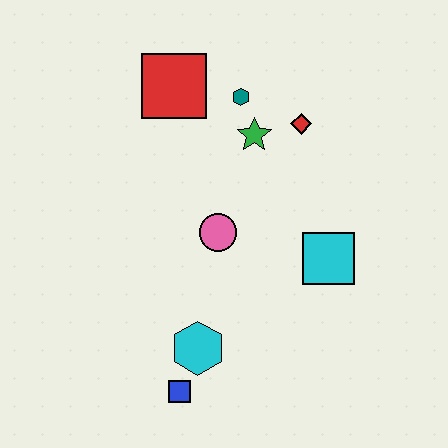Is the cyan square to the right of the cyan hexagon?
Yes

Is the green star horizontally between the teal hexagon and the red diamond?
Yes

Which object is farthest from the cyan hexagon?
The red square is farthest from the cyan hexagon.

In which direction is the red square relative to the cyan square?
The red square is above the cyan square.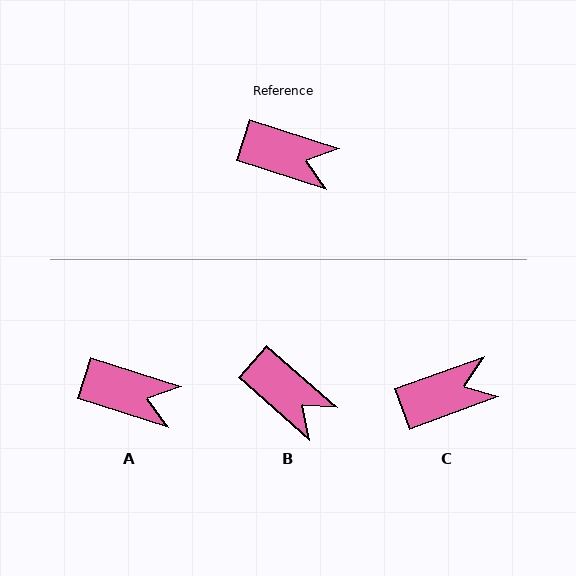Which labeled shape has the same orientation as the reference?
A.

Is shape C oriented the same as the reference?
No, it is off by about 38 degrees.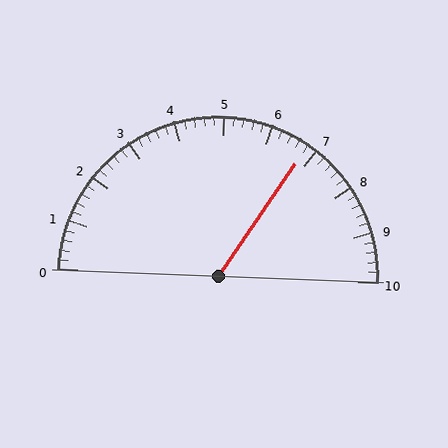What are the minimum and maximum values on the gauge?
The gauge ranges from 0 to 10.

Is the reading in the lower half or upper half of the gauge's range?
The reading is in the upper half of the range (0 to 10).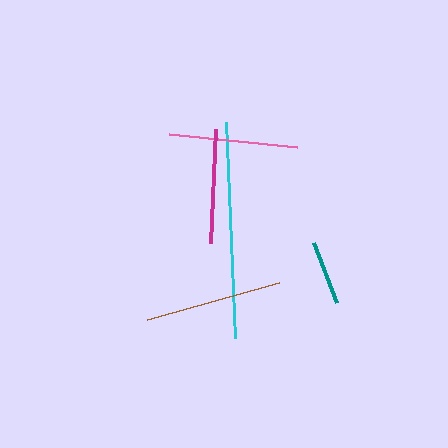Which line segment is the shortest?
The teal line is the shortest at approximately 64 pixels.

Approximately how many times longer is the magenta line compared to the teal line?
The magenta line is approximately 1.8 times the length of the teal line.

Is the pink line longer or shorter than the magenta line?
The pink line is longer than the magenta line.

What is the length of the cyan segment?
The cyan segment is approximately 217 pixels long.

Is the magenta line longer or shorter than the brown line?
The brown line is longer than the magenta line.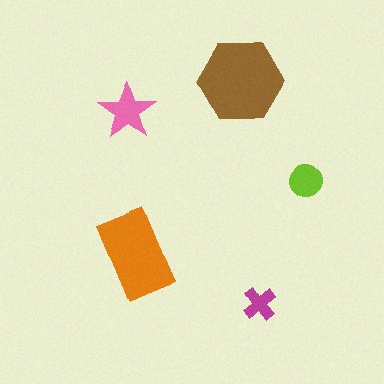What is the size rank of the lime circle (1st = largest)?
4th.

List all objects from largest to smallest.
The brown hexagon, the orange rectangle, the pink star, the lime circle, the magenta cross.